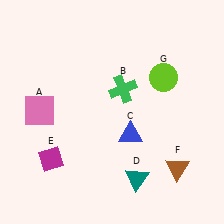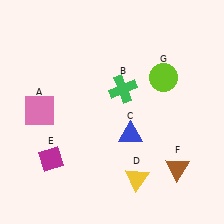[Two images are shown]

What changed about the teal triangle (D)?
In Image 1, D is teal. In Image 2, it changed to yellow.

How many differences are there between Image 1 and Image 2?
There is 1 difference between the two images.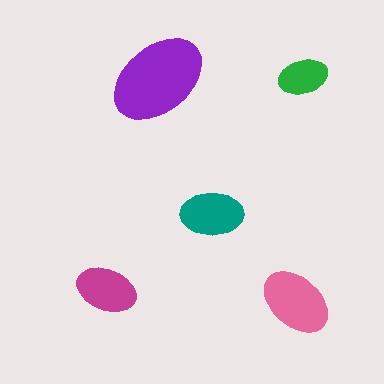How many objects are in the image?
There are 5 objects in the image.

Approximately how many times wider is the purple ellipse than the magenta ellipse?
About 1.5 times wider.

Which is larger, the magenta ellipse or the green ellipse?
The magenta one.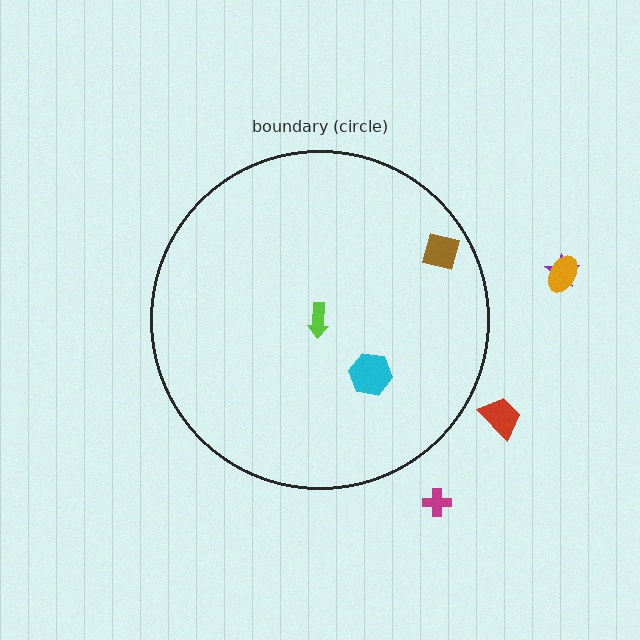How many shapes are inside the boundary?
3 inside, 4 outside.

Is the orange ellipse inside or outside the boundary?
Outside.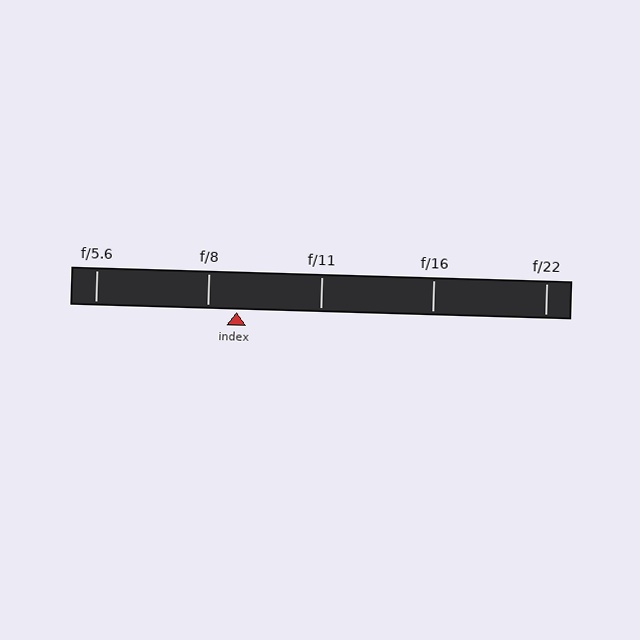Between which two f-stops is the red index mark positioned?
The index mark is between f/8 and f/11.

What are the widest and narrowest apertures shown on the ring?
The widest aperture shown is f/5.6 and the narrowest is f/22.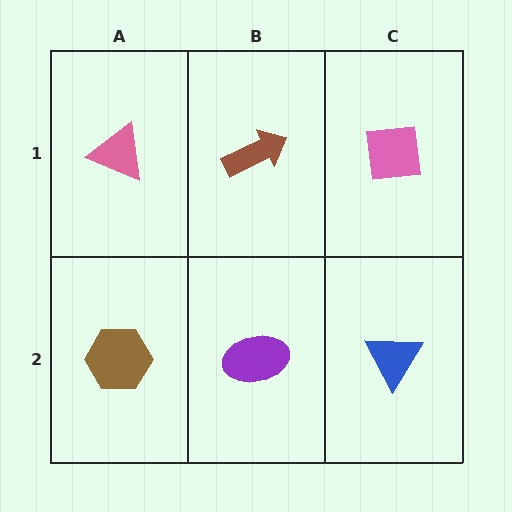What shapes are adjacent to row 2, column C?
A pink square (row 1, column C), a purple ellipse (row 2, column B).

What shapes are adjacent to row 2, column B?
A brown arrow (row 1, column B), a brown hexagon (row 2, column A), a blue triangle (row 2, column C).